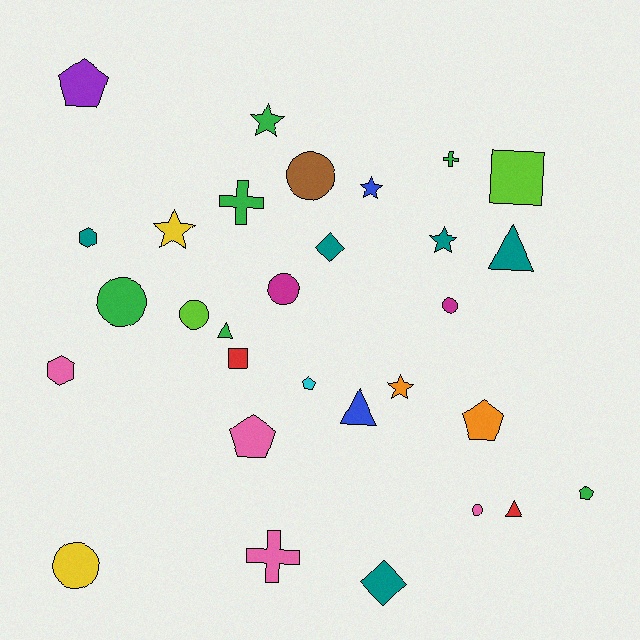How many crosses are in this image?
There are 3 crosses.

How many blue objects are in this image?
There are 2 blue objects.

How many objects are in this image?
There are 30 objects.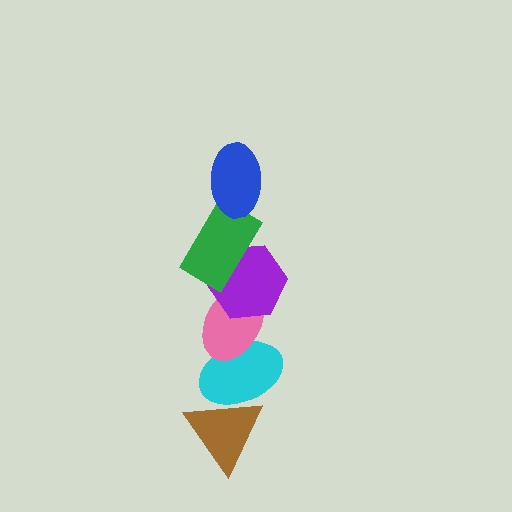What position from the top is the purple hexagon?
The purple hexagon is 3rd from the top.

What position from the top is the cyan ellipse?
The cyan ellipse is 5th from the top.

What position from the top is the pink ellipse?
The pink ellipse is 4th from the top.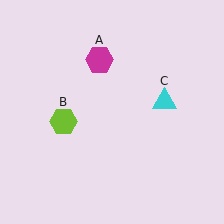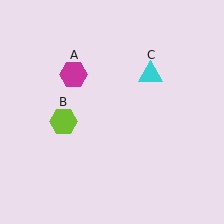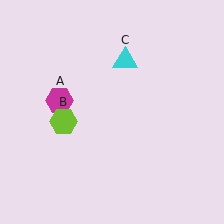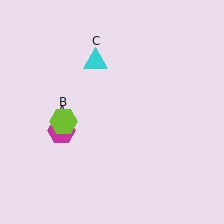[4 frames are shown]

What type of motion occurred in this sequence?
The magenta hexagon (object A), cyan triangle (object C) rotated counterclockwise around the center of the scene.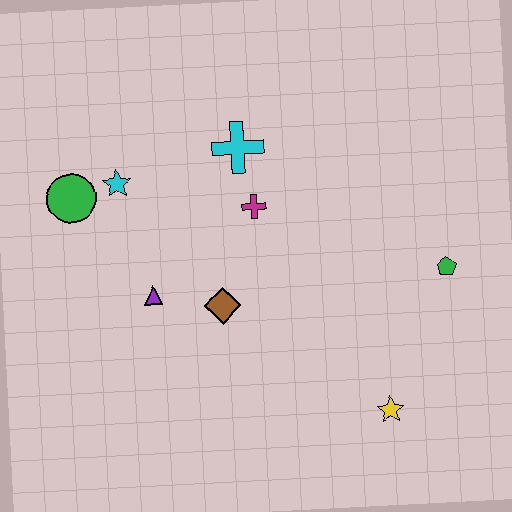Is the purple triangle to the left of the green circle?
No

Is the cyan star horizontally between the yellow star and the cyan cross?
No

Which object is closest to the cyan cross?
The magenta cross is closest to the cyan cross.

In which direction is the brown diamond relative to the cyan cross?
The brown diamond is below the cyan cross.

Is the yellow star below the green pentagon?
Yes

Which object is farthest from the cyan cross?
The yellow star is farthest from the cyan cross.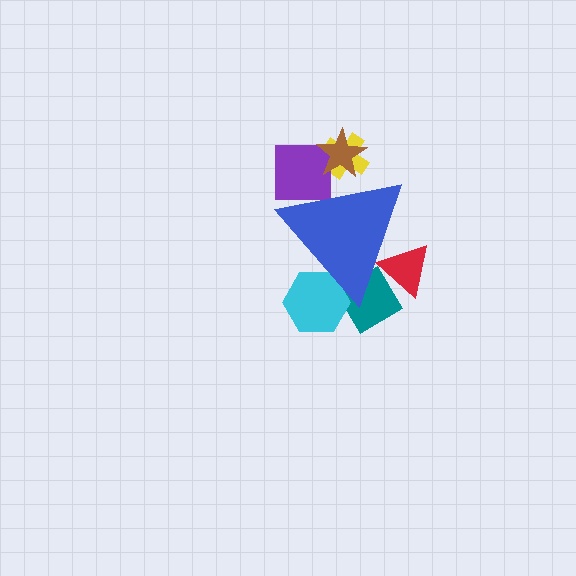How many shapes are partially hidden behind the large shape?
6 shapes are partially hidden.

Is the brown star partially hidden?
Yes, the brown star is partially hidden behind the blue triangle.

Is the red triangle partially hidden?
Yes, the red triangle is partially hidden behind the blue triangle.